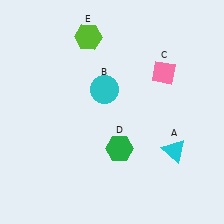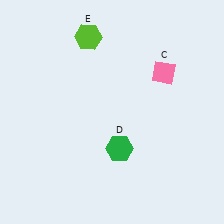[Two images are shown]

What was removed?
The cyan circle (B), the cyan triangle (A) were removed in Image 2.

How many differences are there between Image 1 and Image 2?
There are 2 differences between the two images.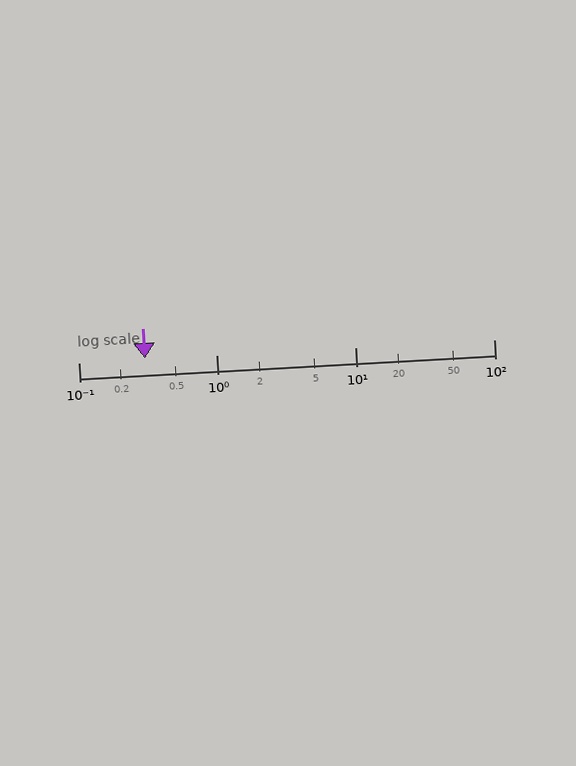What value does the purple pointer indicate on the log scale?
The pointer indicates approximately 0.3.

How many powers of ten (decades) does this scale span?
The scale spans 3 decades, from 0.1 to 100.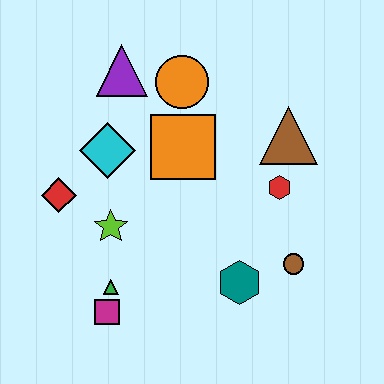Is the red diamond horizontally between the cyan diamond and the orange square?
No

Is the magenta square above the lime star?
No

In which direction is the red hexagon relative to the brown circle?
The red hexagon is above the brown circle.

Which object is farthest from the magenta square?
The brown triangle is farthest from the magenta square.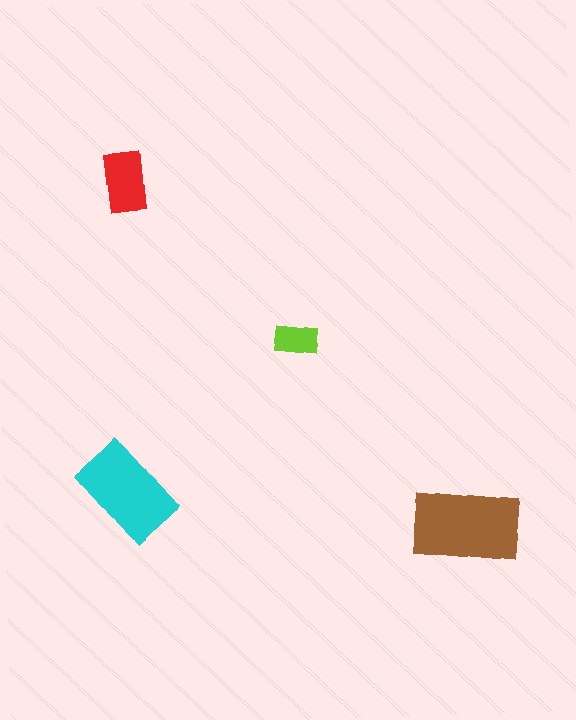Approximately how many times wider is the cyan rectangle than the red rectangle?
About 1.5 times wider.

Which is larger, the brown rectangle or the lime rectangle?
The brown one.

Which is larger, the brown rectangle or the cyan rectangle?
The brown one.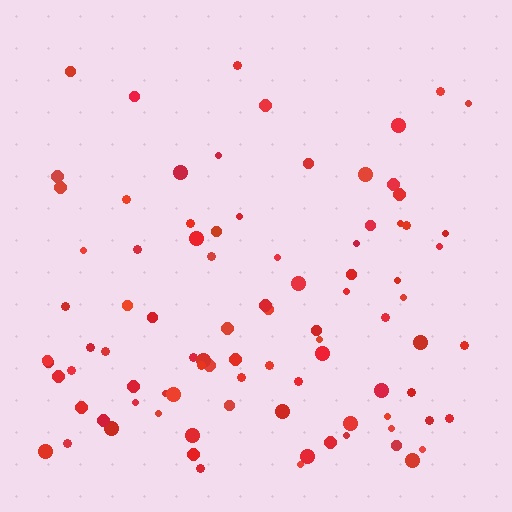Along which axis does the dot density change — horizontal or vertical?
Vertical.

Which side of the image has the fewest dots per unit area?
The top.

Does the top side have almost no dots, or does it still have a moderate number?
Still a moderate number, just noticeably fewer than the bottom.